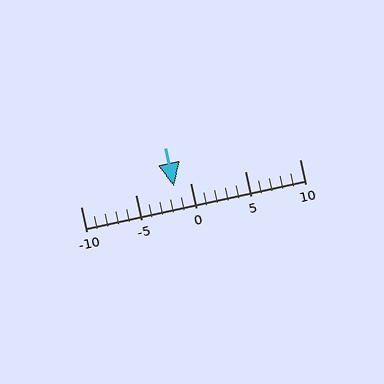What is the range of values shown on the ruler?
The ruler shows values from -10 to 10.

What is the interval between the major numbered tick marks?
The major tick marks are spaced 5 units apart.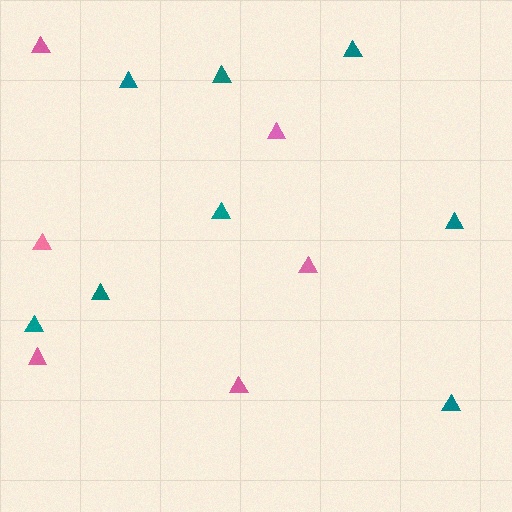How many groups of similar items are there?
There are 2 groups: one group of pink triangles (6) and one group of teal triangles (8).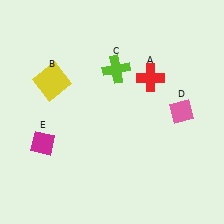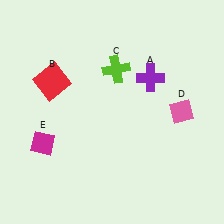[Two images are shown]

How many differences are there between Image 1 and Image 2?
There are 2 differences between the two images.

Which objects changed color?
A changed from red to purple. B changed from yellow to red.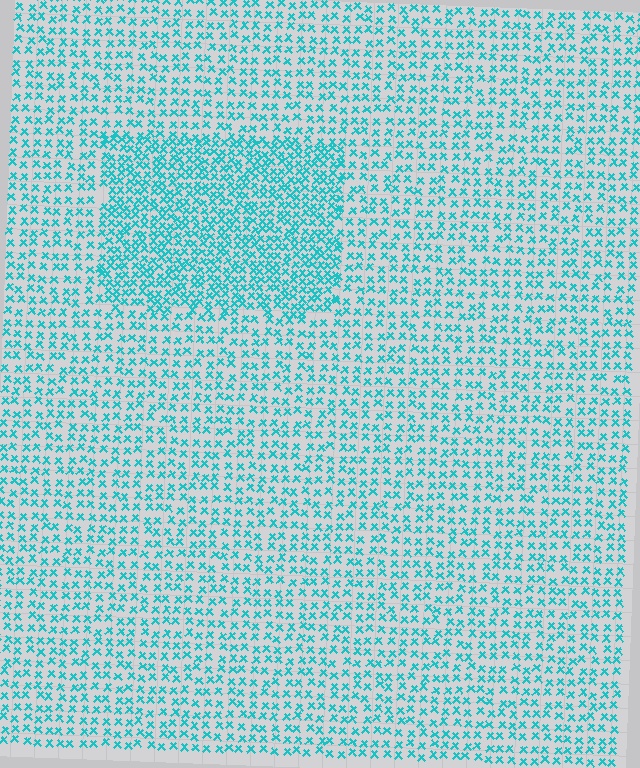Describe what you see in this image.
The image contains small cyan elements arranged at two different densities. A rectangle-shaped region is visible where the elements are more densely packed than the surrounding area.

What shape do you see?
I see a rectangle.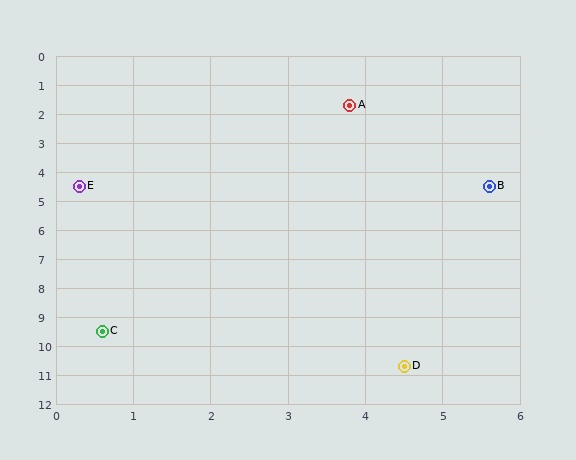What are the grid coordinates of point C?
Point C is at approximately (0.6, 9.5).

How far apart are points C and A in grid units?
Points C and A are about 8.4 grid units apart.